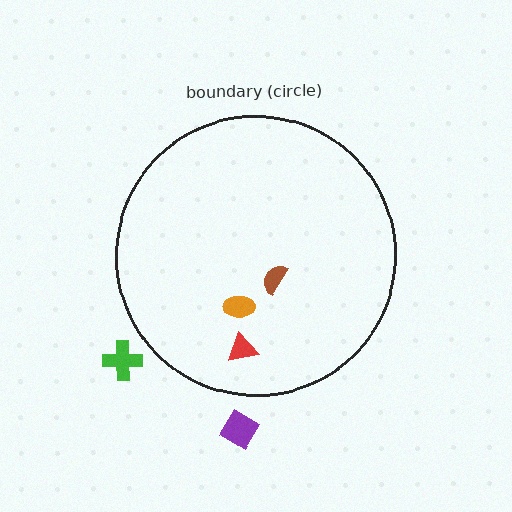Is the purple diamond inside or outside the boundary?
Outside.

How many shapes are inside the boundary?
3 inside, 2 outside.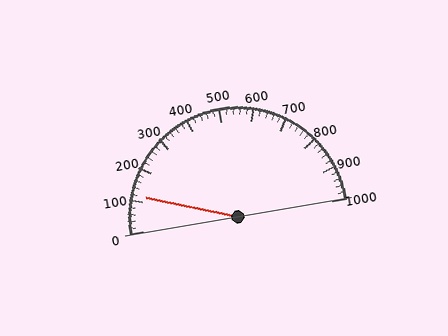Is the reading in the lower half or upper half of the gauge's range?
The reading is in the lower half of the range (0 to 1000).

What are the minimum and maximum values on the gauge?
The gauge ranges from 0 to 1000.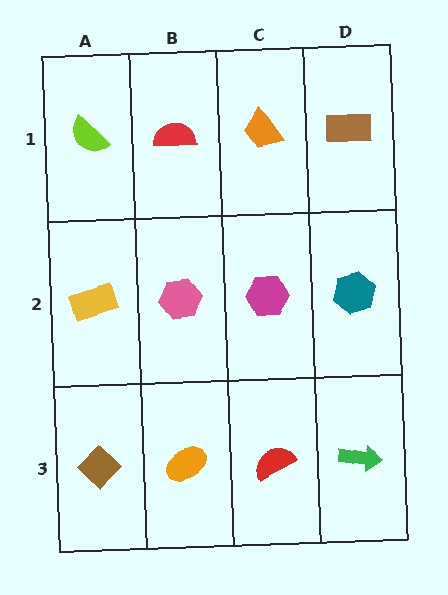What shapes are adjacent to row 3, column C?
A magenta hexagon (row 2, column C), an orange ellipse (row 3, column B), a green arrow (row 3, column D).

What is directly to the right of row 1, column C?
A brown rectangle.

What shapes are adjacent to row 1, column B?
A pink hexagon (row 2, column B), a lime semicircle (row 1, column A), an orange trapezoid (row 1, column C).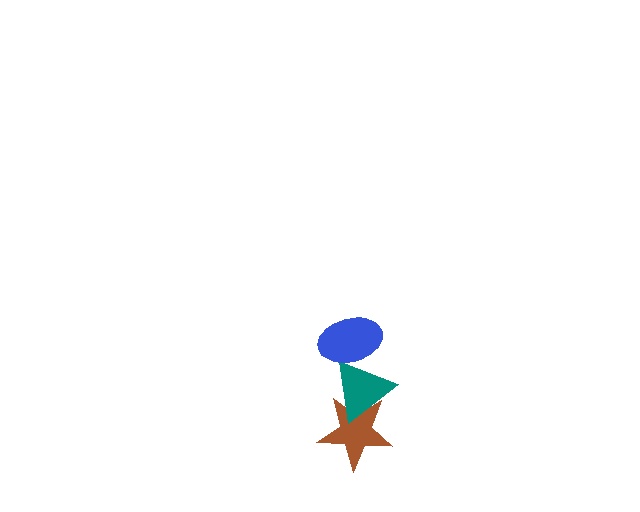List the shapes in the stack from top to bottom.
From top to bottom: the blue ellipse, the teal triangle, the brown star.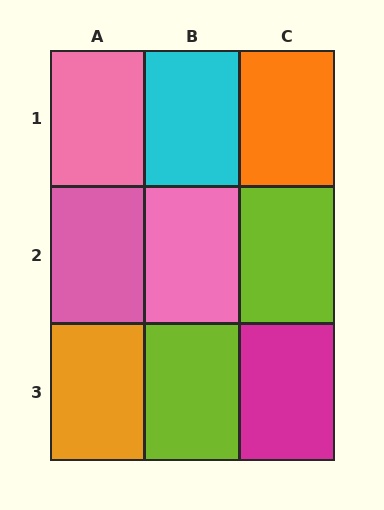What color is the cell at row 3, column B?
Lime.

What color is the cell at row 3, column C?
Magenta.